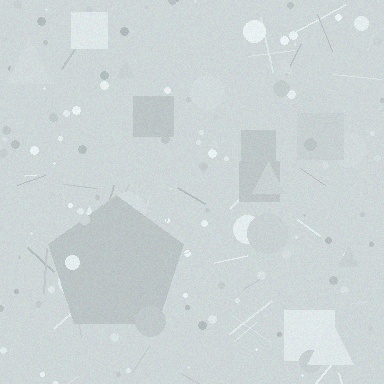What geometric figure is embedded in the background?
A pentagon is embedded in the background.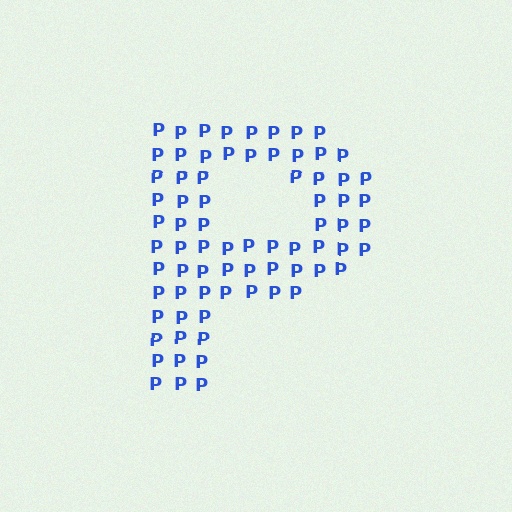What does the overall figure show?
The overall figure shows the letter P.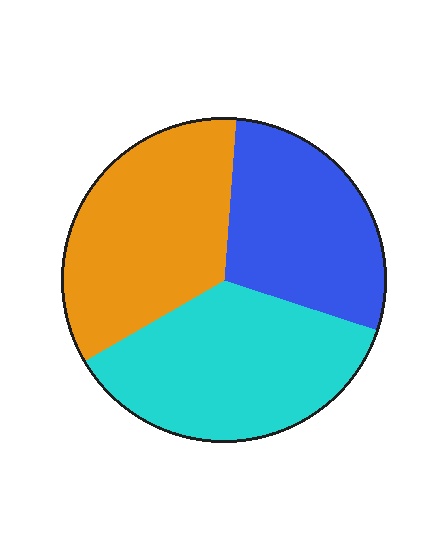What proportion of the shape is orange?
Orange takes up about one third (1/3) of the shape.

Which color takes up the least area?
Blue, at roughly 30%.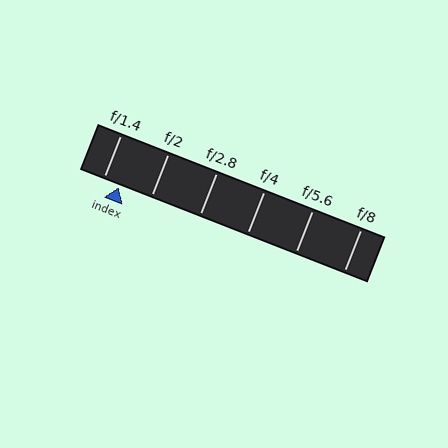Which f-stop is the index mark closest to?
The index mark is closest to f/1.4.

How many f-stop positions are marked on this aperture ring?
There are 6 f-stop positions marked.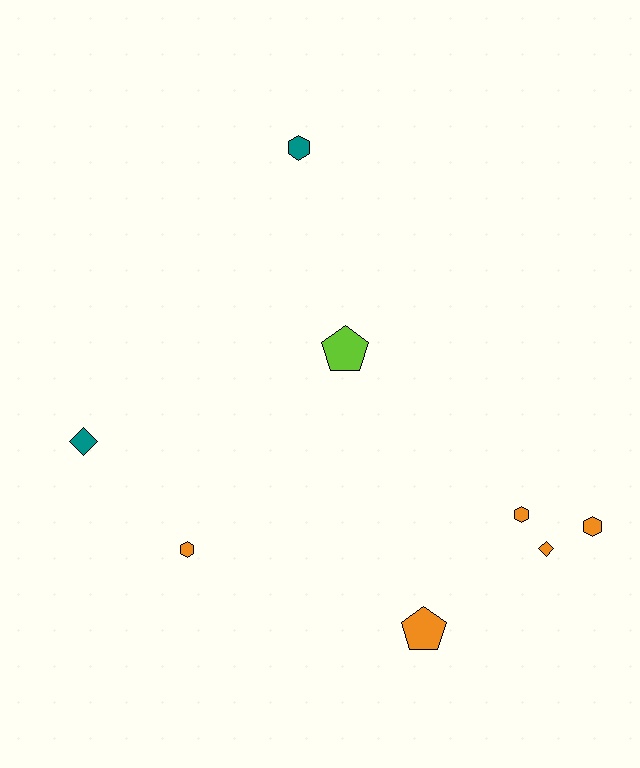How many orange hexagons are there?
There are 3 orange hexagons.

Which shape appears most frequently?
Hexagon, with 4 objects.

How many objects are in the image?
There are 8 objects.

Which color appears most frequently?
Orange, with 5 objects.